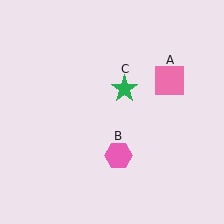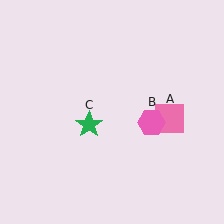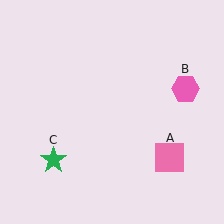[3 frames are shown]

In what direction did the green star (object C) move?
The green star (object C) moved down and to the left.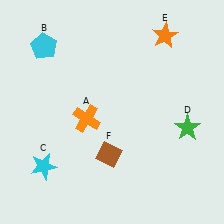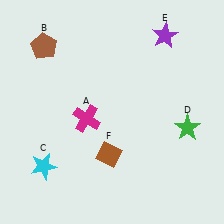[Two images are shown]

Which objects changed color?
A changed from orange to magenta. B changed from cyan to brown. E changed from orange to purple.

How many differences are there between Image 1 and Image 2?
There are 3 differences between the two images.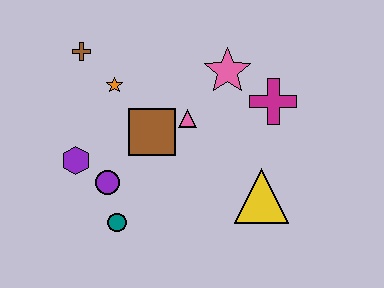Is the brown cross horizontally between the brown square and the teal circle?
No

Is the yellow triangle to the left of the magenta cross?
Yes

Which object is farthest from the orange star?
The yellow triangle is farthest from the orange star.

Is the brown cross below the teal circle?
No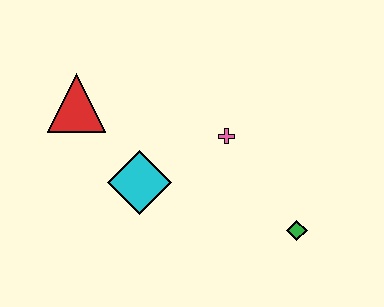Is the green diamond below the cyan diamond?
Yes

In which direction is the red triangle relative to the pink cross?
The red triangle is to the left of the pink cross.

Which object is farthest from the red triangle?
The green diamond is farthest from the red triangle.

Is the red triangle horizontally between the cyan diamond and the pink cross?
No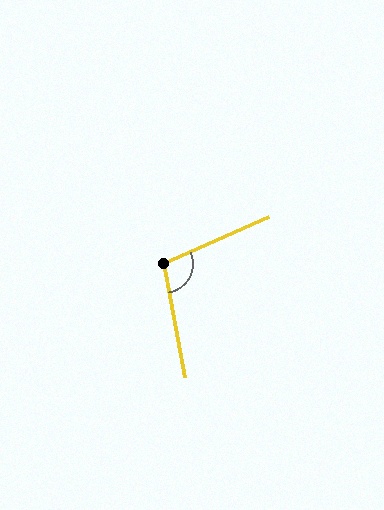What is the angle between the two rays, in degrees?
Approximately 104 degrees.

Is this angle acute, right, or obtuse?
It is obtuse.